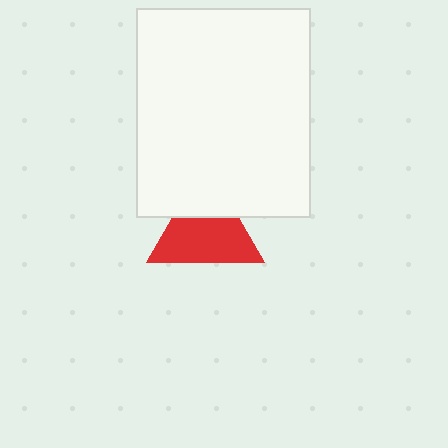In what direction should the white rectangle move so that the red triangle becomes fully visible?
The white rectangle should move up. That is the shortest direction to clear the overlap and leave the red triangle fully visible.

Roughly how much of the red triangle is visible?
Most of it is visible (roughly 69%).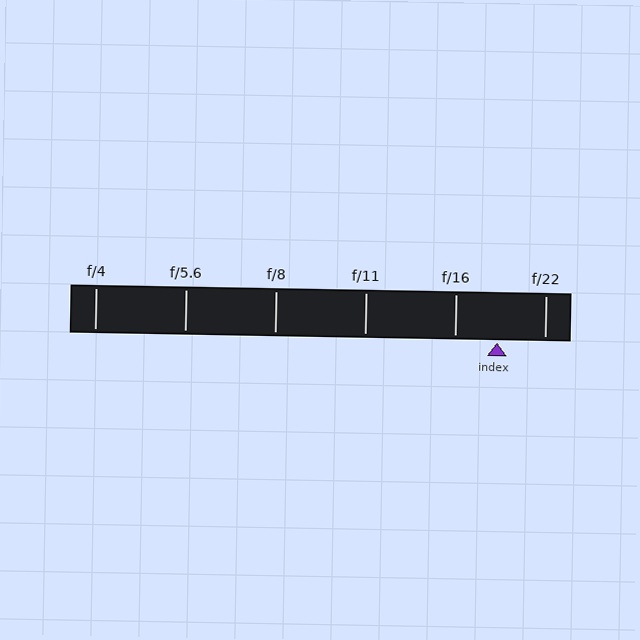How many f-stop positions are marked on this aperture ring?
There are 6 f-stop positions marked.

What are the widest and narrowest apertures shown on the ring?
The widest aperture shown is f/4 and the narrowest is f/22.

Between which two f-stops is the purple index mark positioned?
The index mark is between f/16 and f/22.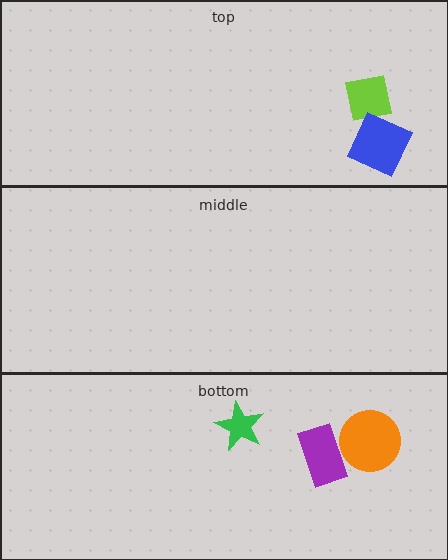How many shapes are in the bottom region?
3.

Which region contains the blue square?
The top region.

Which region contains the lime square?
The top region.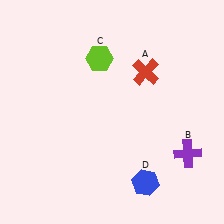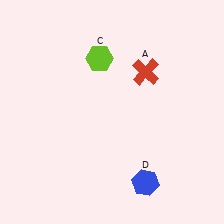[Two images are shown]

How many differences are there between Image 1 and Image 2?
There is 1 difference between the two images.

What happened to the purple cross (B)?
The purple cross (B) was removed in Image 2. It was in the bottom-right area of Image 1.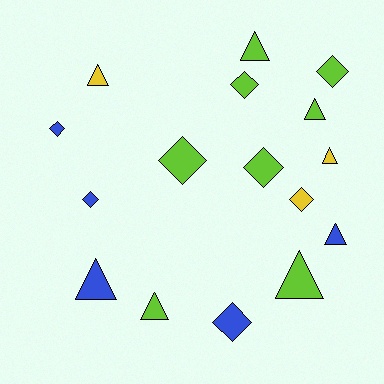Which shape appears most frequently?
Diamond, with 8 objects.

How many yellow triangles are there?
There are 2 yellow triangles.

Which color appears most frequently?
Lime, with 8 objects.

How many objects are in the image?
There are 16 objects.